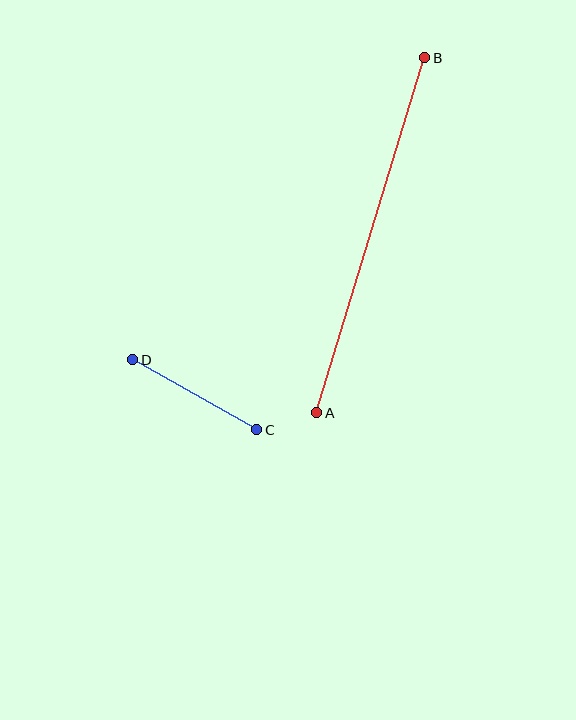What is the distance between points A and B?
The distance is approximately 371 pixels.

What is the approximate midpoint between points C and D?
The midpoint is at approximately (195, 395) pixels.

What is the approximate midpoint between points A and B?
The midpoint is at approximately (371, 235) pixels.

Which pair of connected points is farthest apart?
Points A and B are farthest apart.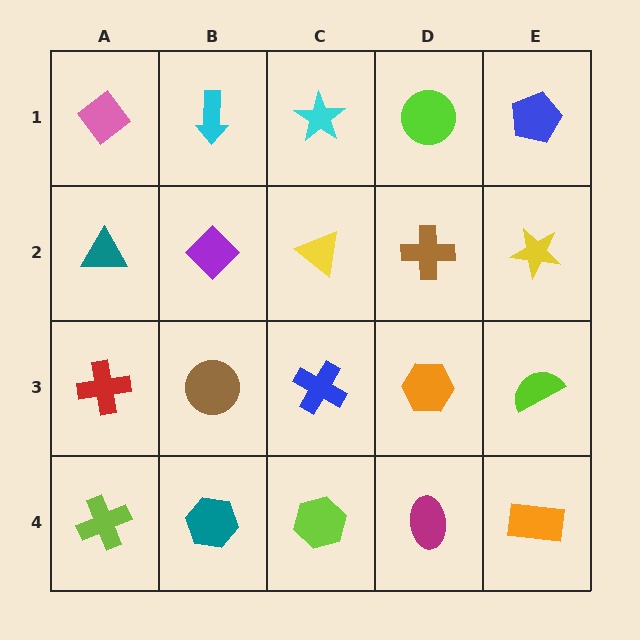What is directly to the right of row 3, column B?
A blue cross.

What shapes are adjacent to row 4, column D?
An orange hexagon (row 3, column D), a lime hexagon (row 4, column C), an orange rectangle (row 4, column E).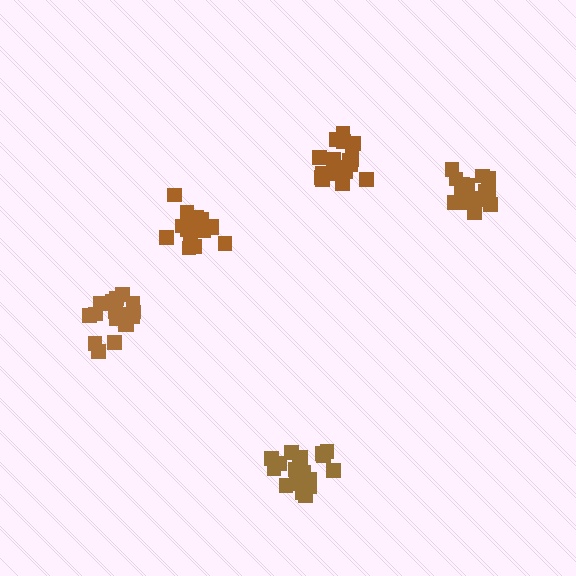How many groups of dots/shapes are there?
There are 5 groups.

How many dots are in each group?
Group 1: 19 dots, Group 2: 19 dots, Group 3: 15 dots, Group 4: 20 dots, Group 5: 16 dots (89 total).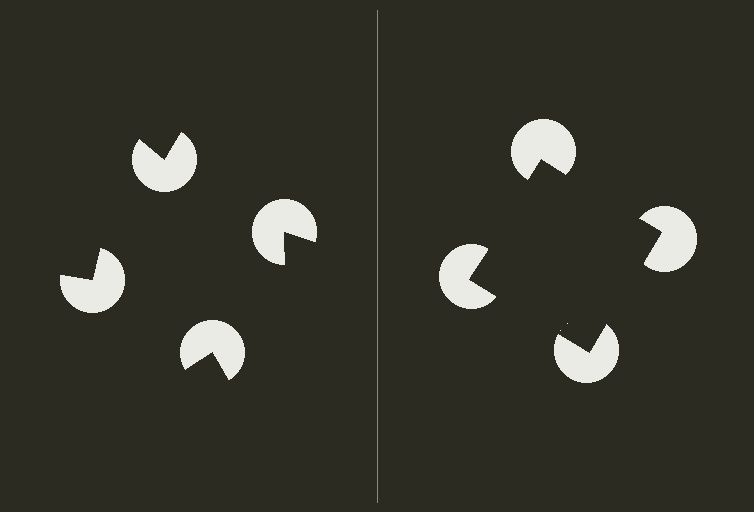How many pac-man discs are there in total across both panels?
8 — 4 on each side.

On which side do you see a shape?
An illusory square appears on the right side. On the left side the wedge cuts are rotated, so no coherent shape forms.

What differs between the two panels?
The pac-man discs are positioned identically on both sides; only the wedge orientations differ. On the right they align to a square; on the left they are misaligned.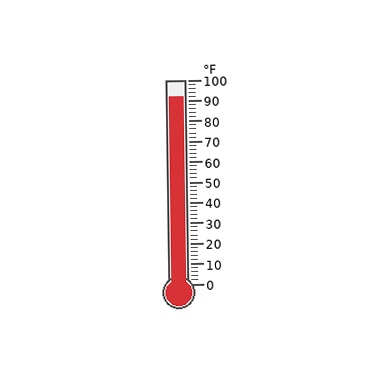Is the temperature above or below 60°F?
The temperature is above 60°F.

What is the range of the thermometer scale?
The thermometer scale ranges from 0°F to 100°F.